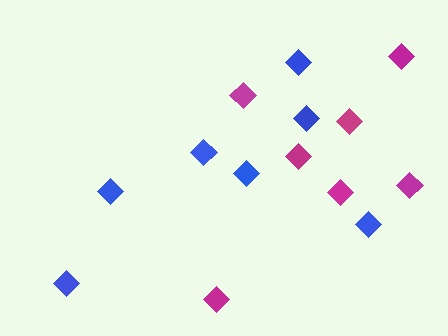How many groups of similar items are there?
There are 2 groups: one group of magenta diamonds (7) and one group of blue diamonds (7).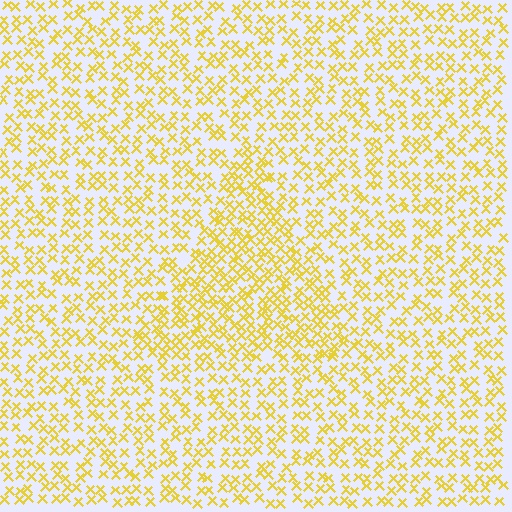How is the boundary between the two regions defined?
The boundary is defined by a change in element density (approximately 1.6x ratio). All elements are the same color, size, and shape.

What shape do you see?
I see a triangle.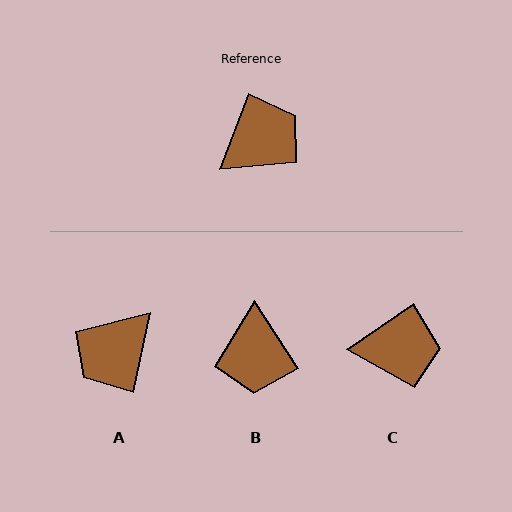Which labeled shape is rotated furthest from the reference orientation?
A, about 171 degrees away.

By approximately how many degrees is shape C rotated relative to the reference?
Approximately 34 degrees clockwise.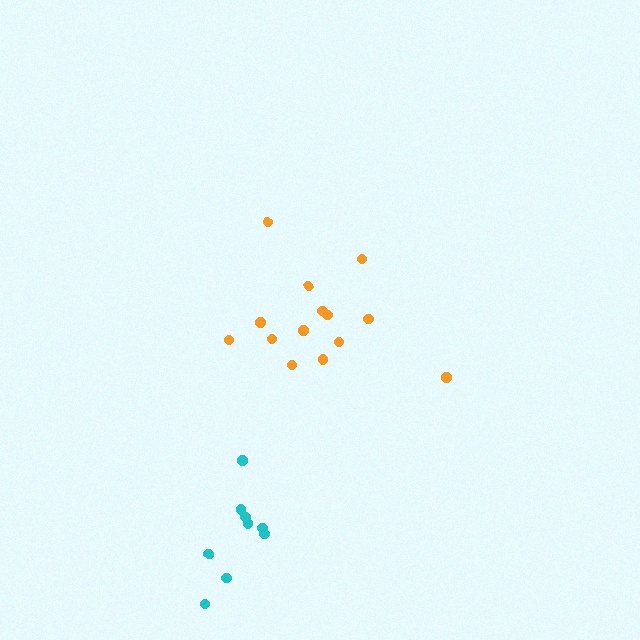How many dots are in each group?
Group 1: 9 dots, Group 2: 14 dots (23 total).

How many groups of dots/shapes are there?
There are 2 groups.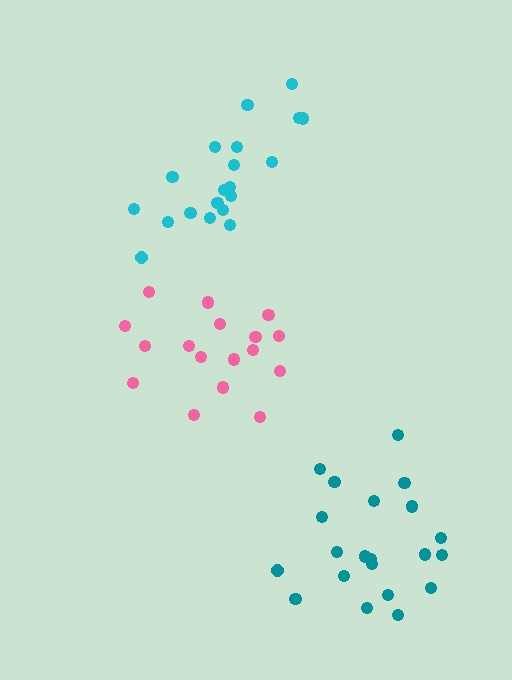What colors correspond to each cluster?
The clusters are colored: pink, cyan, teal.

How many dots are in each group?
Group 1: 17 dots, Group 2: 20 dots, Group 3: 21 dots (58 total).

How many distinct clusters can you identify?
There are 3 distinct clusters.